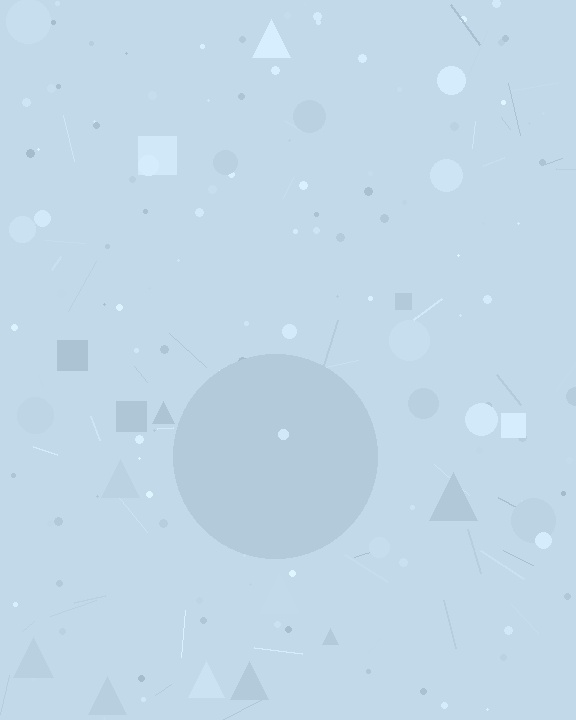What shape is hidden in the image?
A circle is hidden in the image.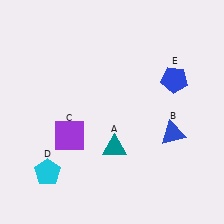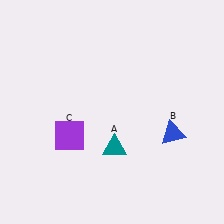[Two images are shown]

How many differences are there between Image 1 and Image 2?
There are 2 differences between the two images.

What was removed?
The blue pentagon (E), the cyan pentagon (D) were removed in Image 2.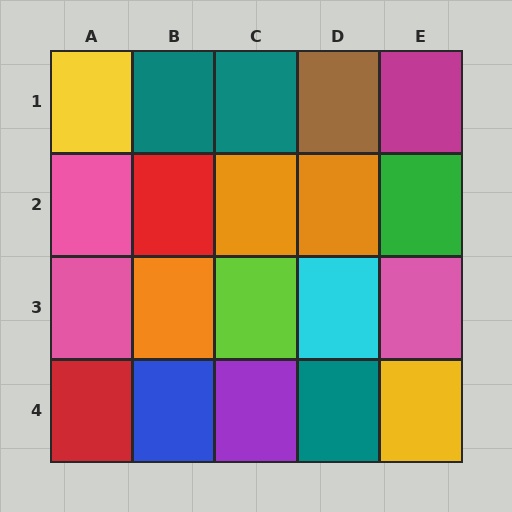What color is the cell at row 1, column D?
Brown.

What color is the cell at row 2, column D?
Orange.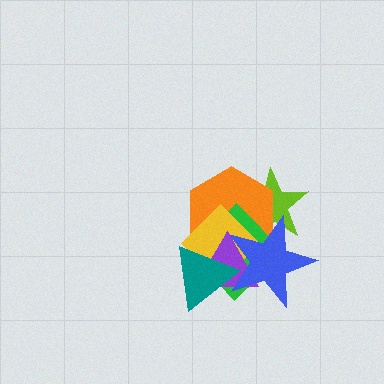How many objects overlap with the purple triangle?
5 objects overlap with the purple triangle.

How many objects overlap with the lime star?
3 objects overlap with the lime star.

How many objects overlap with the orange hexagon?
6 objects overlap with the orange hexagon.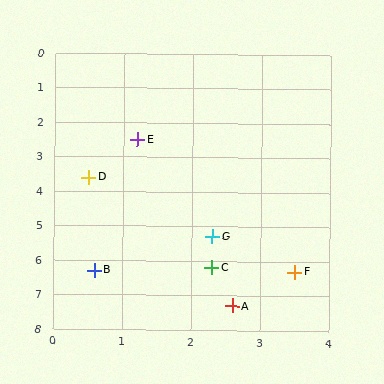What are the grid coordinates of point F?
Point F is at approximately (3.5, 6.3).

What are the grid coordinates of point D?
Point D is at approximately (0.5, 3.6).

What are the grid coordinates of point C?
Point C is at approximately (2.3, 6.2).